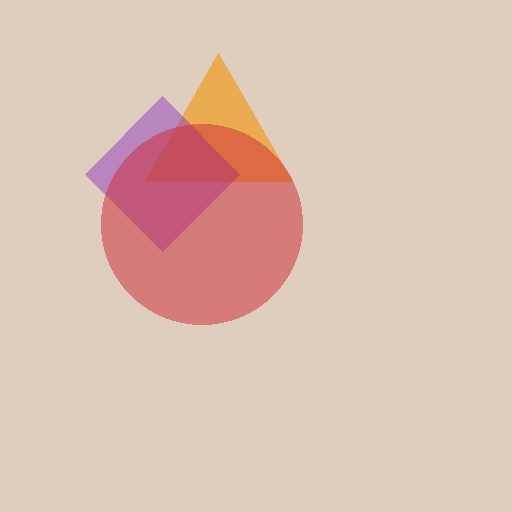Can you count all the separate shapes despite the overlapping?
Yes, there are 3 separate shapes.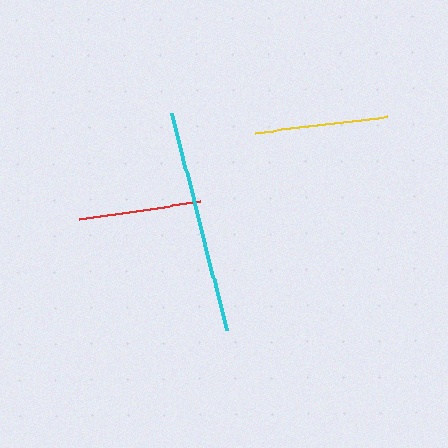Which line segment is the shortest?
The red line is the shortest at approximately 122 pixels.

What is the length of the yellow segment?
The yellow segment is approximately 133 pixels long.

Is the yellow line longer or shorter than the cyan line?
The cyan line is longer than the yellow line.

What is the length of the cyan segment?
The cyan segment is approximately 223 pixels long.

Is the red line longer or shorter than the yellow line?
The yellow line is longer than the red line.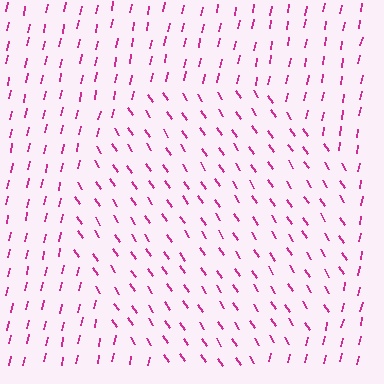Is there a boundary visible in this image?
Yes, there is a texture boundary formed by a change in line orientation.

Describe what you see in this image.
The image is filled with small magenta line segments. A circle region in the image has lines oriented differently from the surrounding lines, creating a visible texture boundary.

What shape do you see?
I see a circle.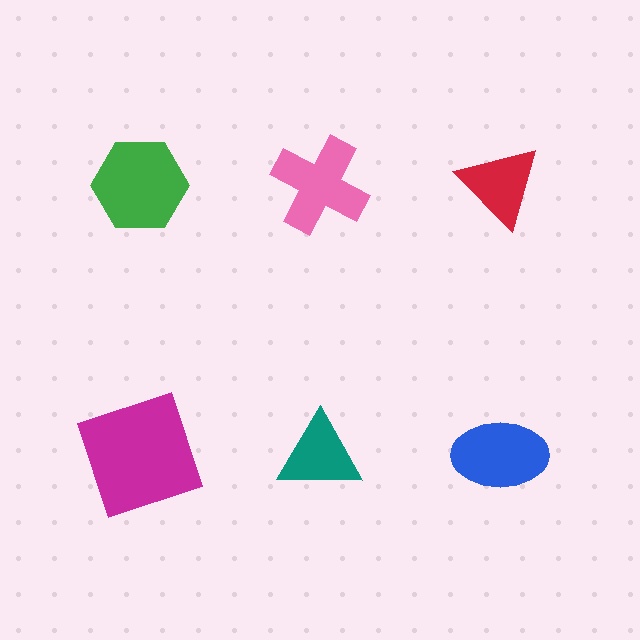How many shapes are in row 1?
3 shapes.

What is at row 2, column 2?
A teal triangle.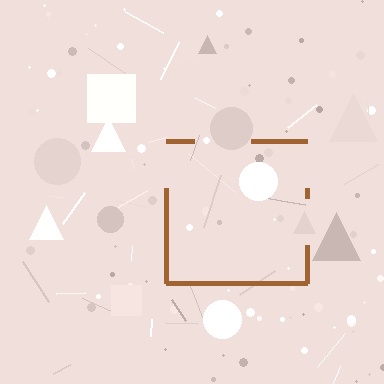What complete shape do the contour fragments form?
The contour fragments form a square.